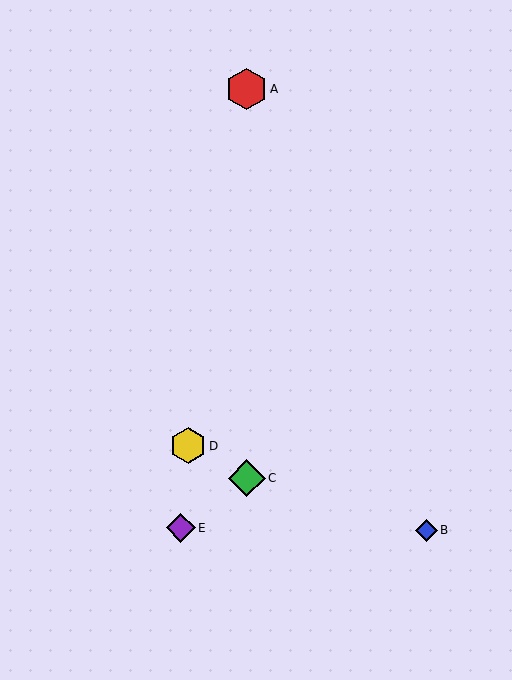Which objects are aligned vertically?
Objects A, C are aligned vertically.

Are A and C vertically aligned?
Yes, both are at x≈247.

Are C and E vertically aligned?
No, C is at x≈247 and E is at x≈181.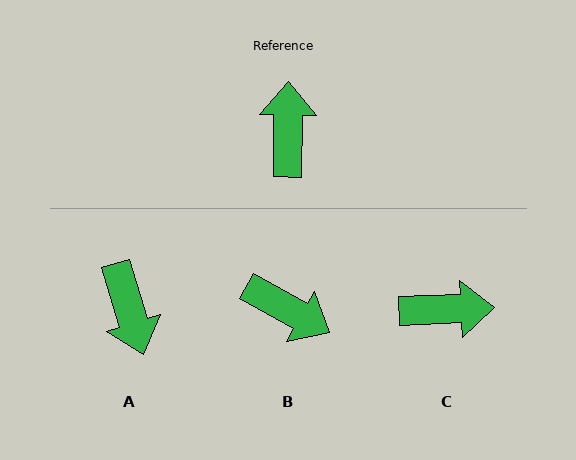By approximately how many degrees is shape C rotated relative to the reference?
Approximately 87 degrees clockwise.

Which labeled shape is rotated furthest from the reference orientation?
A, about 162 degrees away.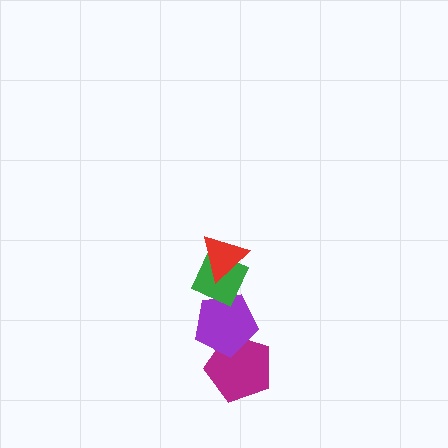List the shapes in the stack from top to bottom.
From top to bottom: the red triangle, the green diamond, the purple pentagon, the magenta pentagon.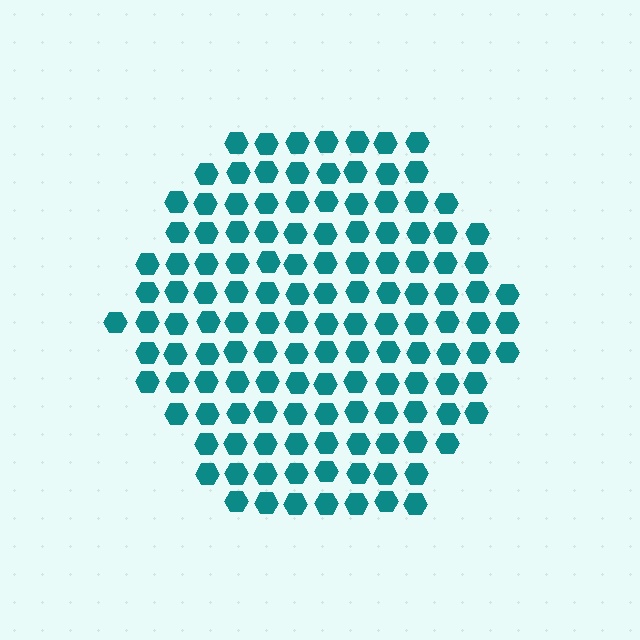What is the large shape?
The large shape is a hexagon.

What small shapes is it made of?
It is made of small hexagons.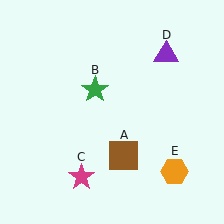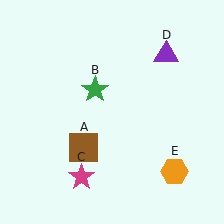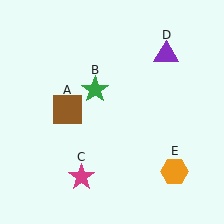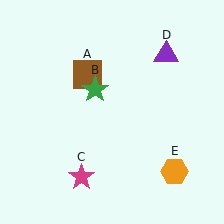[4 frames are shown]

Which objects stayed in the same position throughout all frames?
Green star (object B) and magenta star (object C) and purple triangle (object D) and orange hexagon (object E) remained stationary.